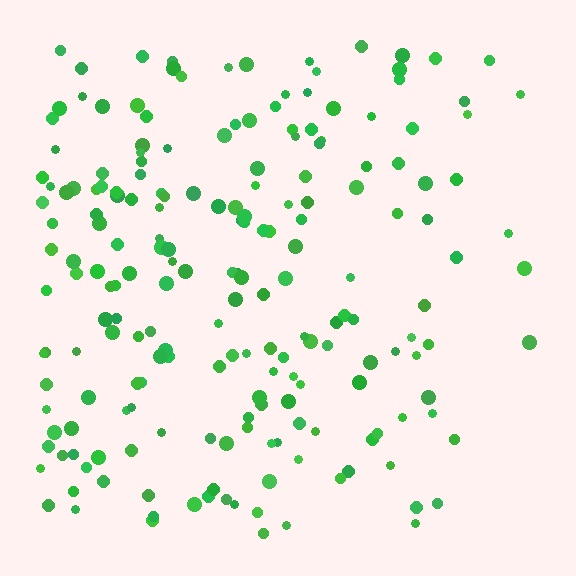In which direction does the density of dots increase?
From right to left, with the left side densest.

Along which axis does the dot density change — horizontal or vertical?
Horizontal.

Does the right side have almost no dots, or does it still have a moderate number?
Still a moderate number, just noticeably fewer than the left.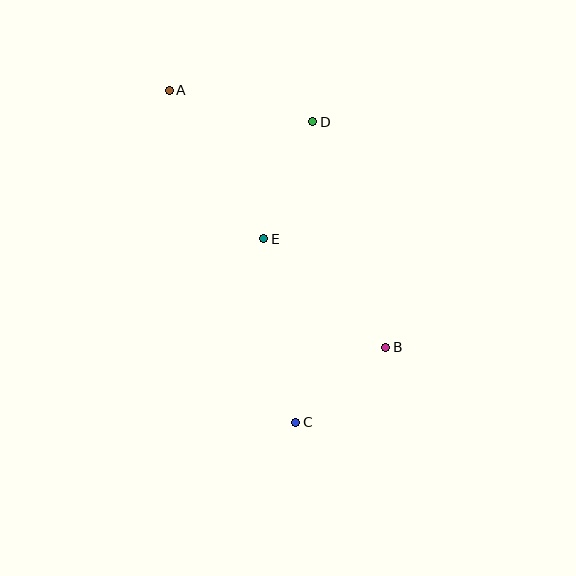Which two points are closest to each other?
Points B and C are closest to each other.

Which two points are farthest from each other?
Points A and C are farthest from each other.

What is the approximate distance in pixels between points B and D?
The distance between B and D is approximately 237 pixels.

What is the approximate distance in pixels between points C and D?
The distance between C and D is approximately 301 pixels.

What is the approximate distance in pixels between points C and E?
The distance between C and E is approximately 186 pixels.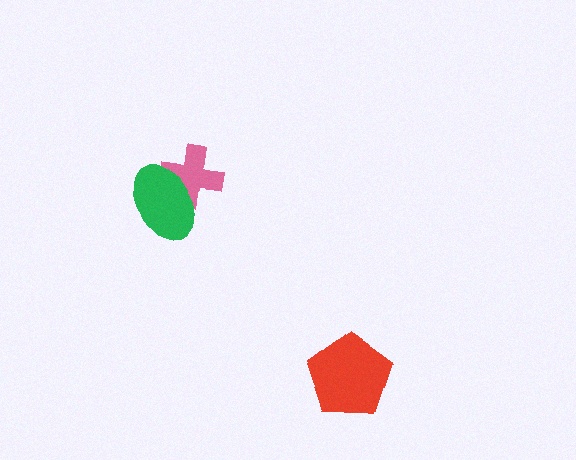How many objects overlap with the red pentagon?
0 objects overlap with the red pentagon.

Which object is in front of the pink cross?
The green ellipse is in front of the pink cross.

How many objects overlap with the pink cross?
1 object overlaps with the pink cross.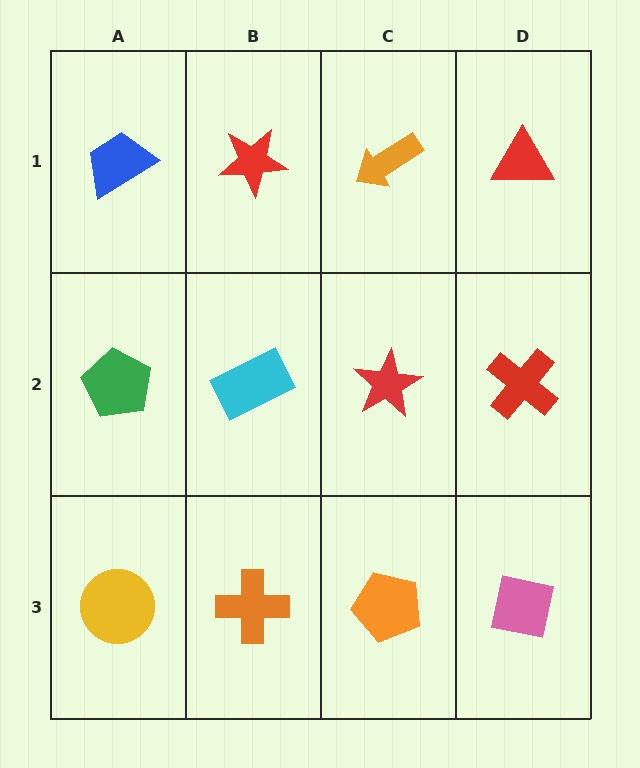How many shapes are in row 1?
4 shapes.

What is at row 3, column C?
An orange pentagon.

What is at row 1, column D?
A red triangle.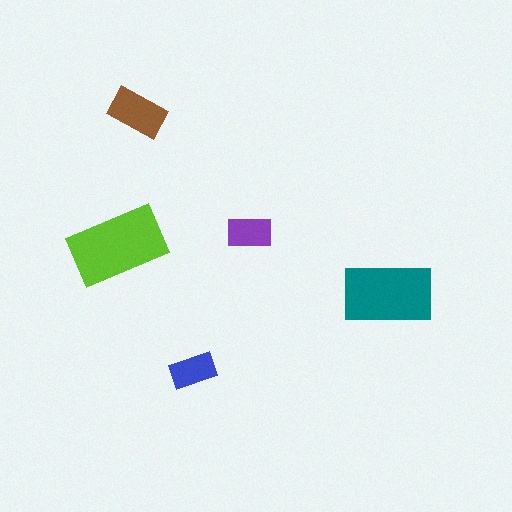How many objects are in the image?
There are 5 objects in the image.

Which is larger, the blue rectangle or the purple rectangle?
The blue one.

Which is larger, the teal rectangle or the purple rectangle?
The teal one.